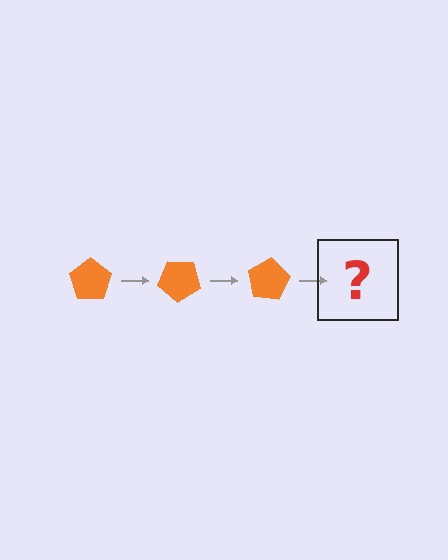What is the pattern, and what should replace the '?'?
The pattern is that the pentagon rotates 40 degrees each step. The '?' should be an orange pentagon rotated 120 degrees.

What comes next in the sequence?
The next element should be an orange pentagon rotated 120 degrees.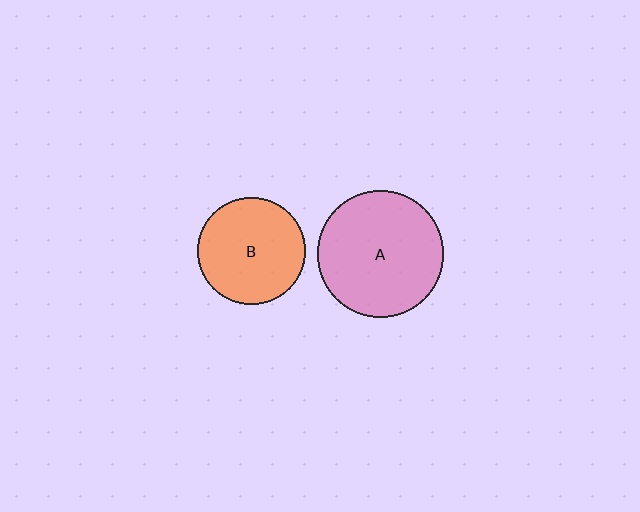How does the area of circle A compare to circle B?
Approximately 1.4 times.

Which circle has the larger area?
Circle A (pink).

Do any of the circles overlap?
No, none of the circles overlap.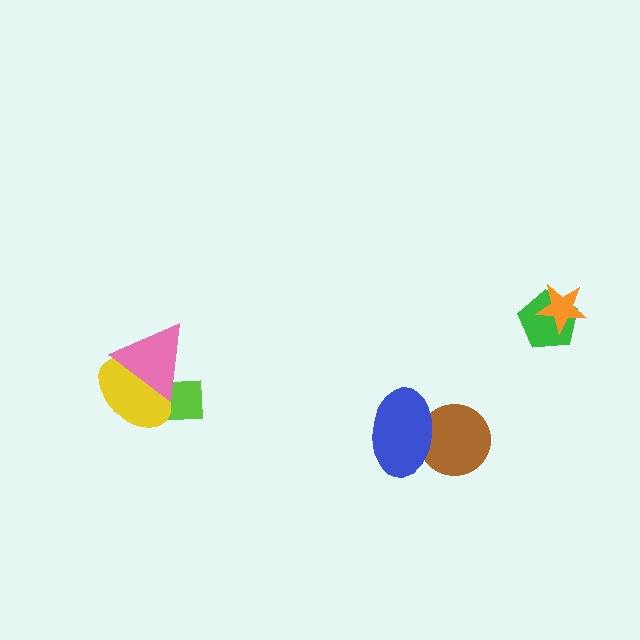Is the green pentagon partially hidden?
Yes, it is partially covered by another shape.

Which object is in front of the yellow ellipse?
The pink triangle is in front of the yellow ellipse.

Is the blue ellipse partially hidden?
No, no other shape covers it.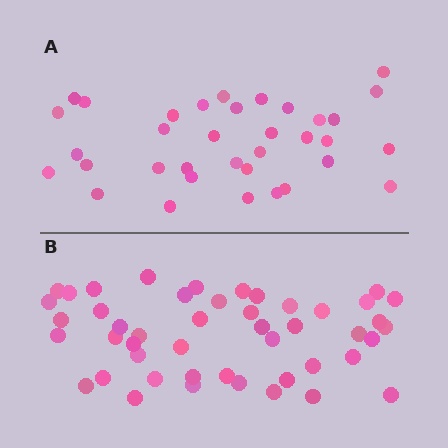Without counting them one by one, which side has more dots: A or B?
Region B (the bottom region) has more dots.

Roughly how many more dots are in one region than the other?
Region B has roughly 12 or so more dots than region A.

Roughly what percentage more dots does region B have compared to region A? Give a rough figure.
About 35% more.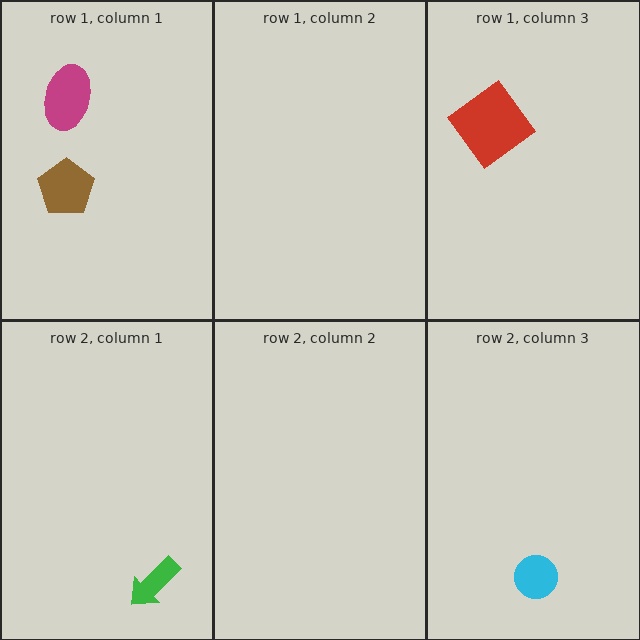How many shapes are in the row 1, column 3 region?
1.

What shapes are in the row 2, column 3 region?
The cyan circle.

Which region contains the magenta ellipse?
The row 1, column 1 region.